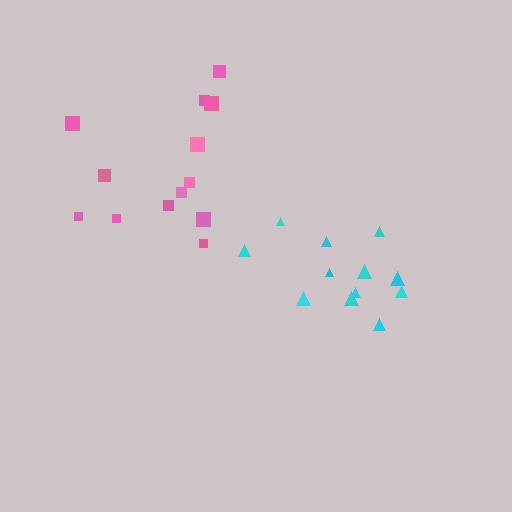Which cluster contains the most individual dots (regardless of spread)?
Pink (13).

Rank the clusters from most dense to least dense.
cyan, pink.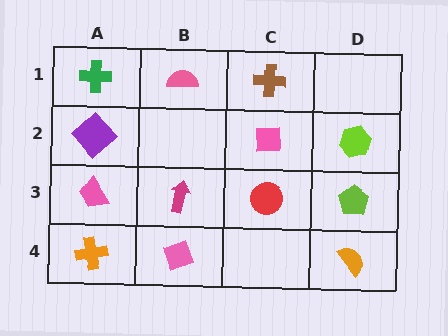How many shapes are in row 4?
3 shapes.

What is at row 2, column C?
A pink square.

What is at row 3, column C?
A red circle.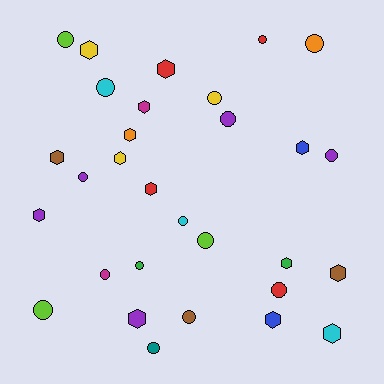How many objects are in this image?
There are 30 objects.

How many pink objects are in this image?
There are no pink objects.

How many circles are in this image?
There are 16 circles.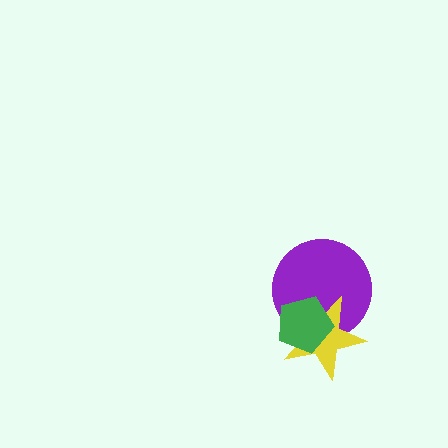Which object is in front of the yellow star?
The green pentagon is in front of the yellow star.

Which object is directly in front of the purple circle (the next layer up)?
The yellow star is directly in front of the purple circle.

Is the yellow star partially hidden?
Yes, it is partially covered by another shape.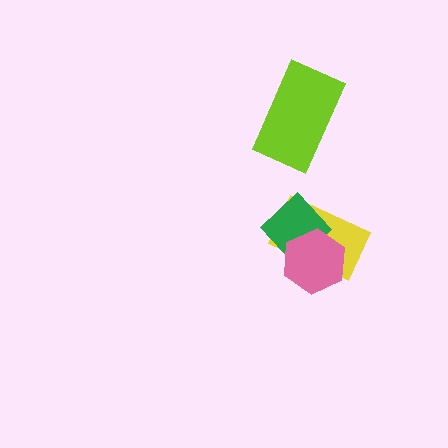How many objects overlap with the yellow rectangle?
2 objects overlap with the yellow rectangle.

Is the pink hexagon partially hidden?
No, no other shape covers it.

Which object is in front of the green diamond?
The pink hexagon is in front of the green diamond.